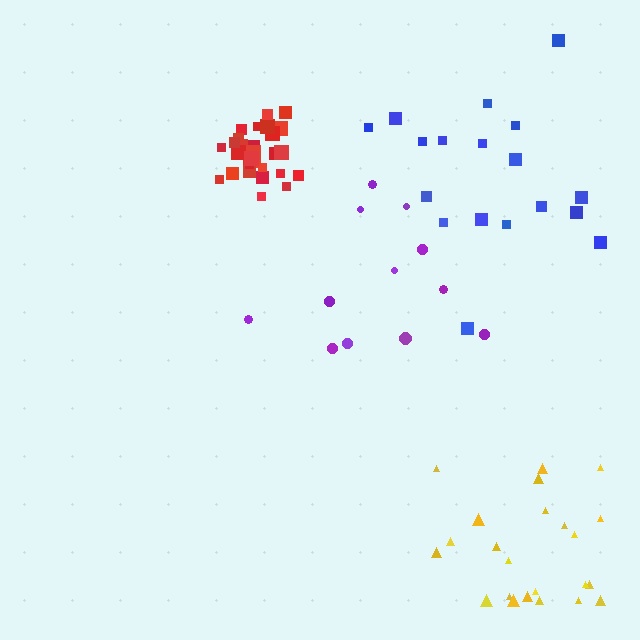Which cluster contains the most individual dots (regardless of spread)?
Red (30).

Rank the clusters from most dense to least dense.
red, yellow, blue, purple.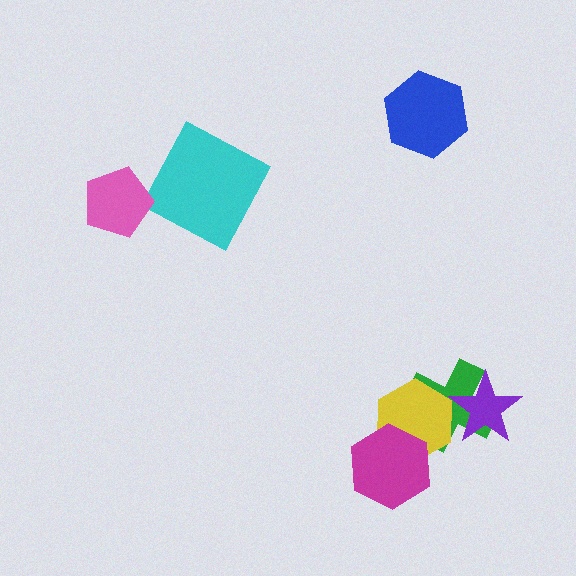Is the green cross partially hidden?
Yes, it is partially covered by another shape.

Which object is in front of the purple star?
The yellow hexagon is in front of the purple star.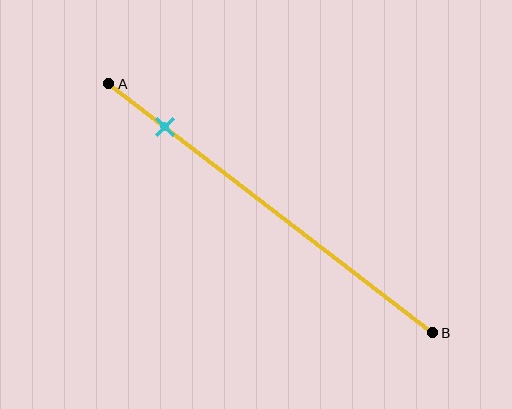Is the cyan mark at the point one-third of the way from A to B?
No, the mark is at about 15% from A, not at the 33% one-third point.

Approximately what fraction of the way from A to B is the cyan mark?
The cyan mark is approximately 15% of the way from A to B.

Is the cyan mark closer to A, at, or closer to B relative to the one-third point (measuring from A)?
The cyan mark is closer to point A than the one-third point of segment AB.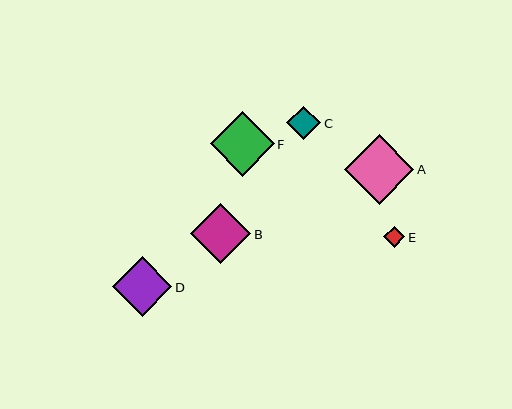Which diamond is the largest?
Diamond A is the largest with a size of approximately 70 pixels.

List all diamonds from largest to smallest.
From largest to smallest: A, F, B, D, C, E.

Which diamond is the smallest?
Diamond E is the smallest with a size of approximately 21 pixels.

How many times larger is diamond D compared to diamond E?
Diamond D is approximately 2.8 times the size of diamond E.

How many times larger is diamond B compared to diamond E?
Diamond B is approximately 2.8 times the size of diamond E.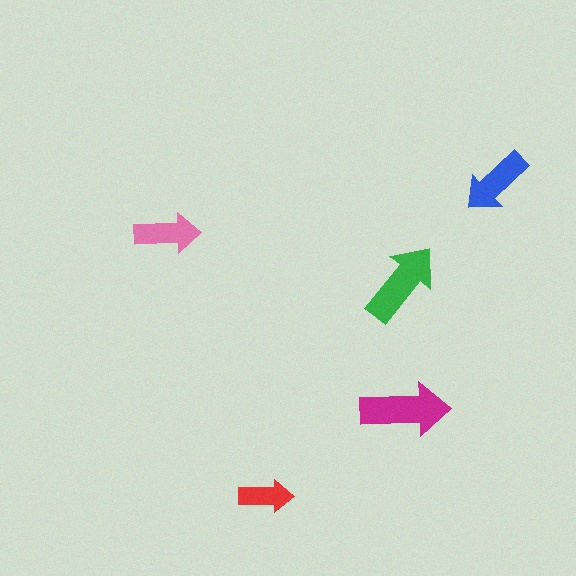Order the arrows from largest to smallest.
the magenta one, the green one, the blue one, the pink one, the red one.